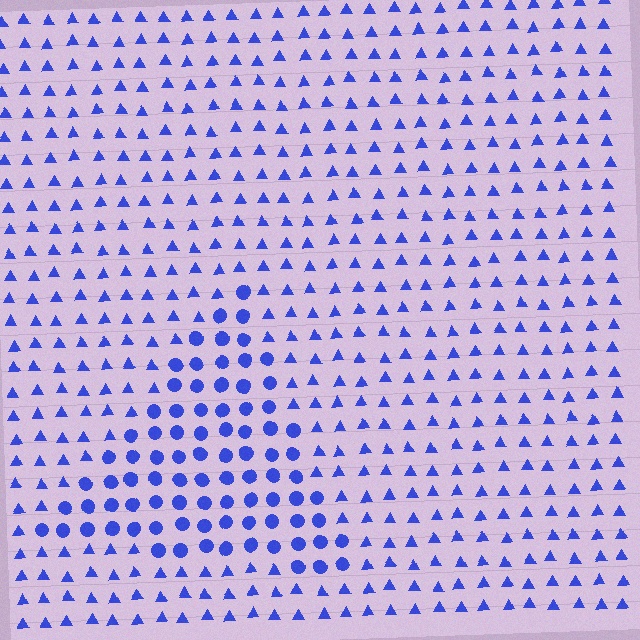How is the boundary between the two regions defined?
The boundary is defined by a change in element shape: circles inside vs. triangles outside. All elements share the same color and spacing.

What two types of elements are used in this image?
The image uses circles inside the triangle region and triangles outside it.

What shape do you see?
I see a triangle.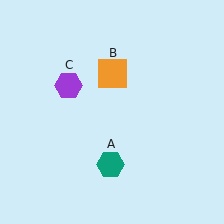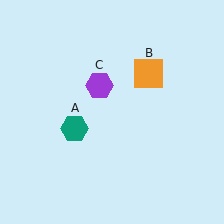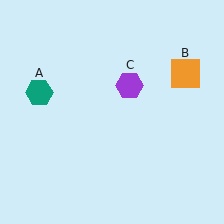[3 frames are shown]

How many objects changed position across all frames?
3 objects changed position: teal hexagon (object A), orange square (object B), purple hexagon (object C).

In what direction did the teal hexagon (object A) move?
The teal hexagon (object A) moved up and to the left.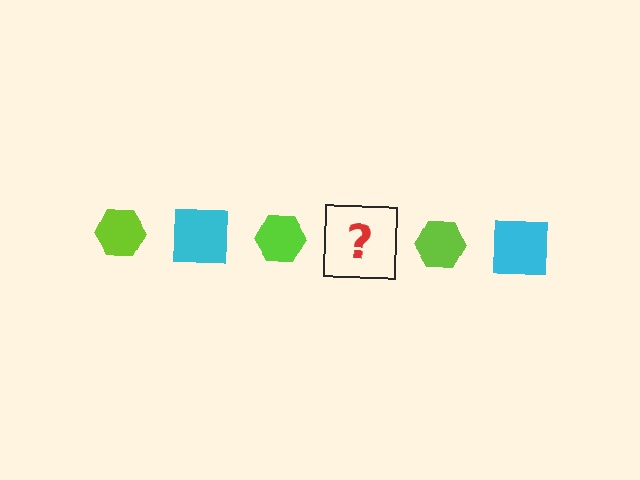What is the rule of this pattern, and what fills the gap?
The rule is that the pattern alternates between lime hexagon and cyan square. The gap should be filled with a cyan square.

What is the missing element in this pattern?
The missing element is a cyan square.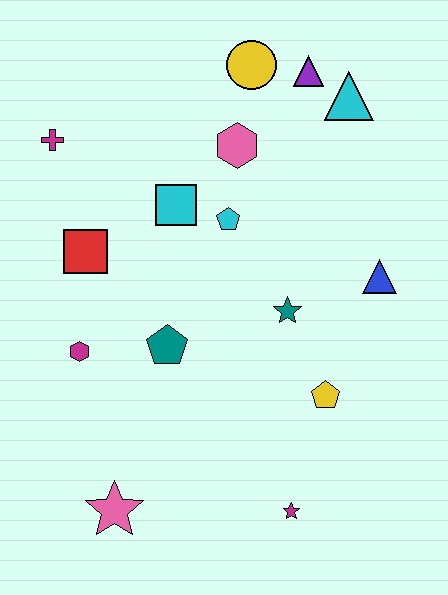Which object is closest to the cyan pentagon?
The cyan square is closest to the cyan pentagon.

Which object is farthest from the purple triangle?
The pink star is farthest from the purple triangle.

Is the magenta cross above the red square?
Yes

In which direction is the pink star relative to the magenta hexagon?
The pink star is below the magenta hexagon.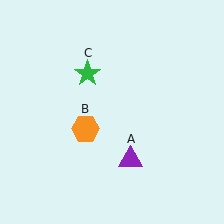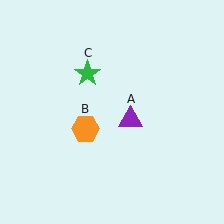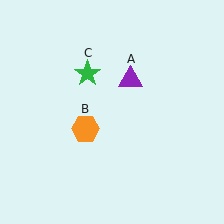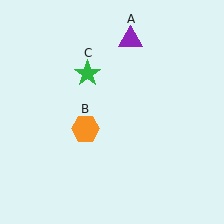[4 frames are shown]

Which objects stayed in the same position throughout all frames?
Orange hexagon (object B) and green star (object C) remained stationary.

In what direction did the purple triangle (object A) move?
The purple triangle (object A) moved up.